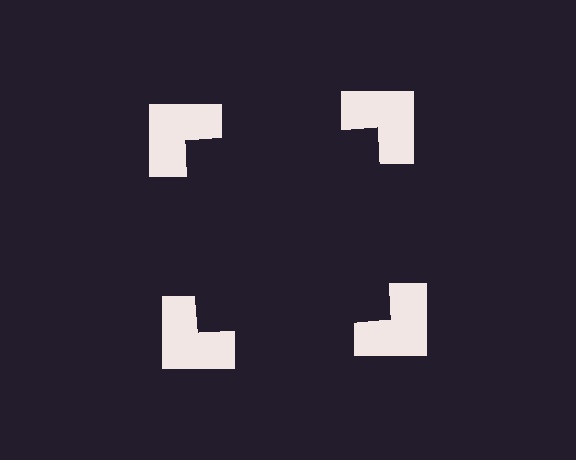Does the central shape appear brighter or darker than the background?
It typically appears slightly darker than the background, even though no actual brightness change is drawn.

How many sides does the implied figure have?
4 sides.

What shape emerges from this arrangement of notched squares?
An illusory square — its edges are inferred from the aligned wedge cuts in the notched squares, not physically drawn.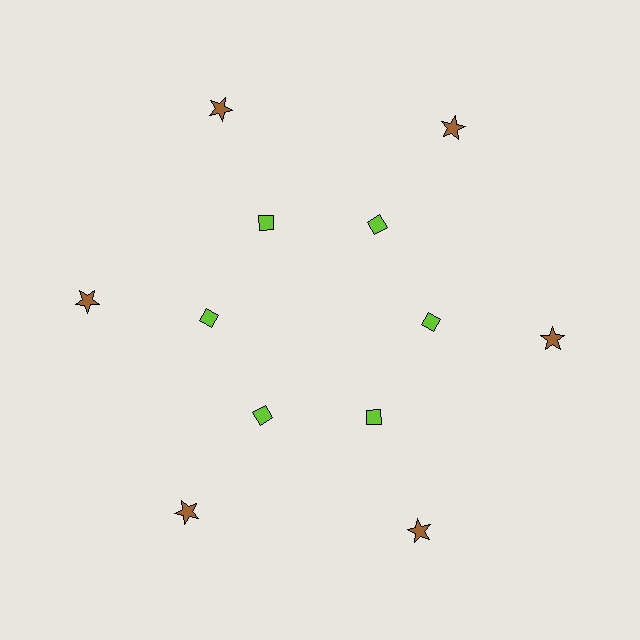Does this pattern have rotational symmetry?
Yes, this pattern has 6-fold rotational symmetry. It looks the same after rotating 60 degrees around the center.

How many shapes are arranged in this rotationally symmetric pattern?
There are 12 shapes, arranged in 6 groups of 2.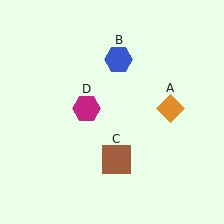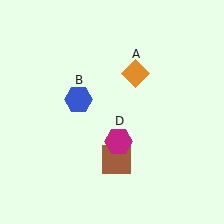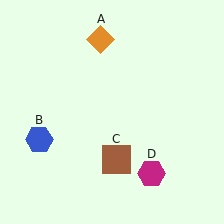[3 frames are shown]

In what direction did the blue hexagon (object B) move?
The blue hexagon (object B) moved down and to the left.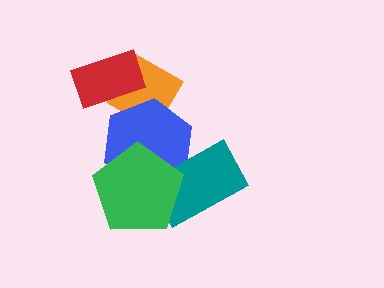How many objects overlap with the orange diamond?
2 objects overlap with the orange diamond.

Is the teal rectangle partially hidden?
Yes, it is partially covered by another shape.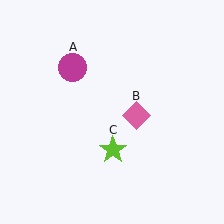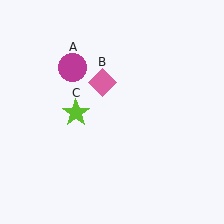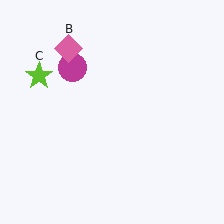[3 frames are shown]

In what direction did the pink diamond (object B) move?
The pink diamond (object B) moved up and to the left.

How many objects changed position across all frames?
2 objects changed position: pink diamond (object B), lime star (object C).